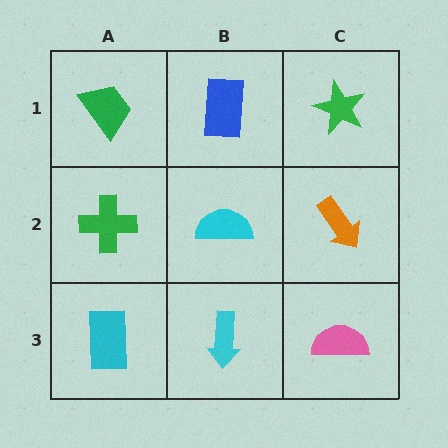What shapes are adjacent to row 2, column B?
A blue rectangle (row 1, column B), a cyan arrow (row 3, column B), a green cross (row 2, column A), an orange arrow (row 2, column C).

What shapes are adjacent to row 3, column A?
A green cross (row 2, column A), a cyan arrow (row 3, column B).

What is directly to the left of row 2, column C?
A cyan semicircle.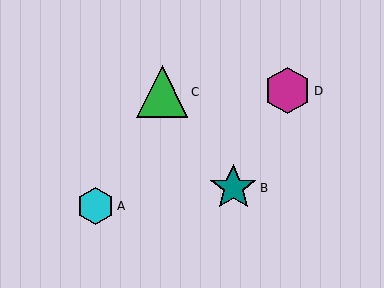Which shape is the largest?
The green triangle (labeled C) is the largest.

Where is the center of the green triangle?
The center of the green triangle is at (162, 92).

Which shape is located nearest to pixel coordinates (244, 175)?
The teal star (labeled B) at (233, 188) is nearest to that location.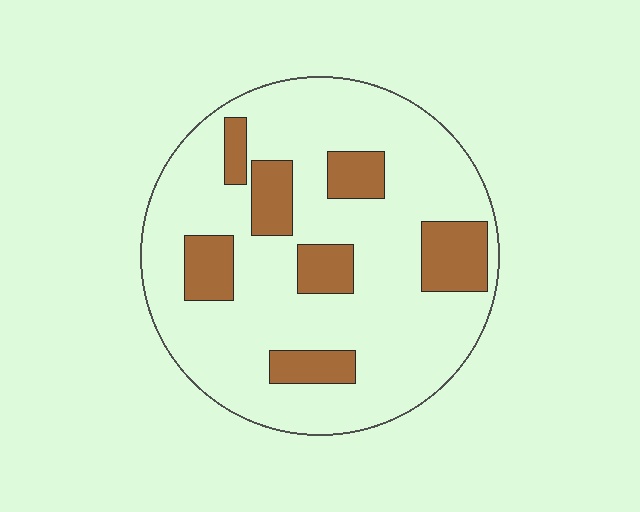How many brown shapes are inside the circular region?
7.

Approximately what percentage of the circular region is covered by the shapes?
Approximately 20%.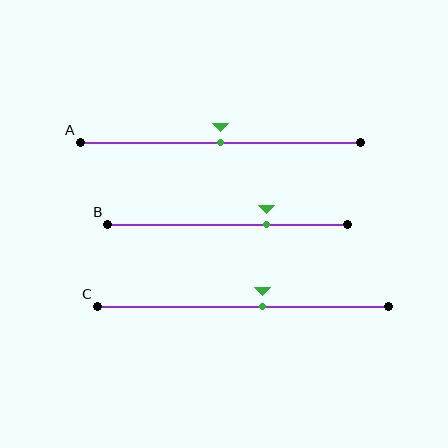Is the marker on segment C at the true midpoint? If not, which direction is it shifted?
No, the marker on segment C is shifted to the right by about 7% of the segment length.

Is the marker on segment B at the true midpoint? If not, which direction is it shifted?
No, the marker on segment B is shifted to the right by about 16% of the segment length.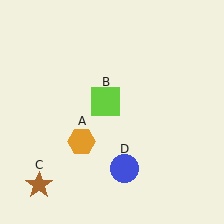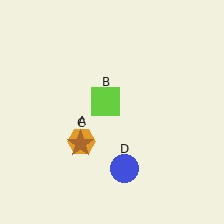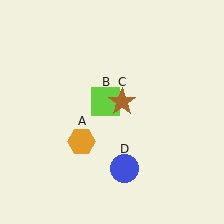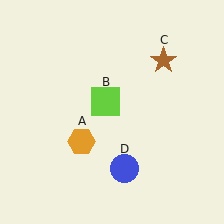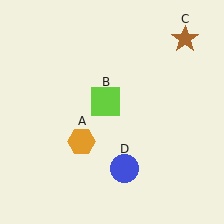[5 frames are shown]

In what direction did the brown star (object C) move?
The brown star (object C) moved up and to the right.